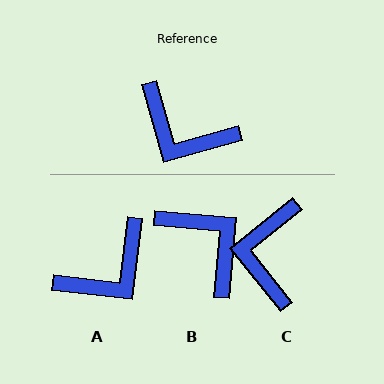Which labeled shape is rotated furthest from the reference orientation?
B, about 159 degrees away.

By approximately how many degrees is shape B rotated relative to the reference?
Approximately 159 degrees counter-clockwise.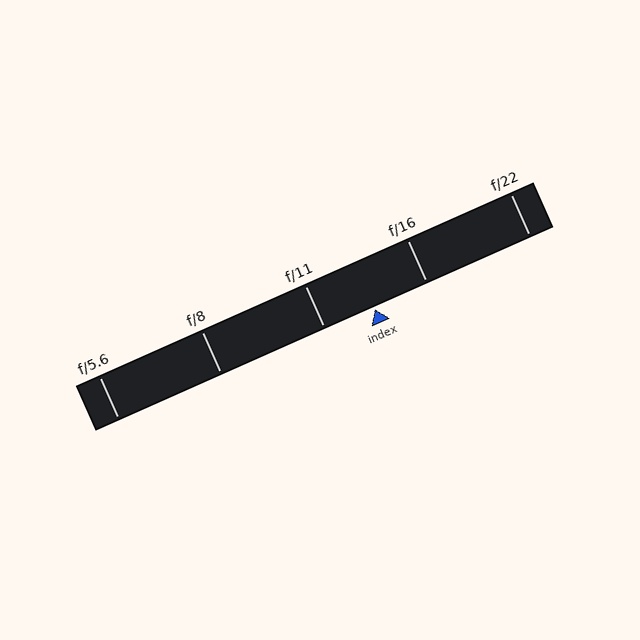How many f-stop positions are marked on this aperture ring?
There are 5 f-stop positions marked.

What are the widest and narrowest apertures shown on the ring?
The widest aperture shown is f/5.6 and the narrowest is f/22.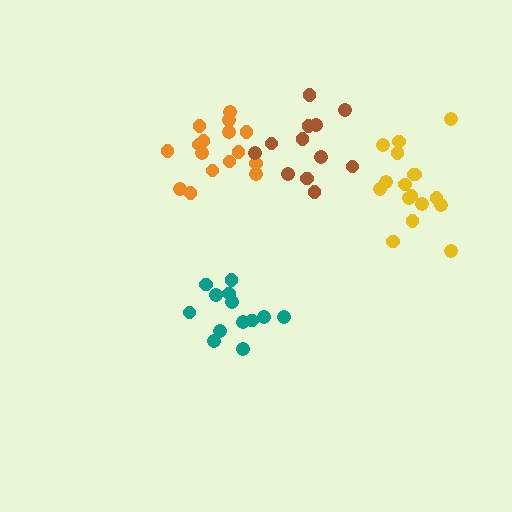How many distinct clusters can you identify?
There are 4 distinct clusters.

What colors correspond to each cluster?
The clusters are colored: orange, brown, teal, yellow.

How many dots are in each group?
Group 1: 16 dots, Group 2: 12 dots, Group 3: 13 dots, Group 4: 17 dots (58 total).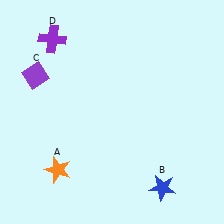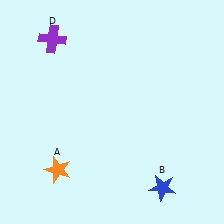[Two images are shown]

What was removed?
The purple diamond (C) was removed in Image 2.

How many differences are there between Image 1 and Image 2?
There is 1 difference between the two images.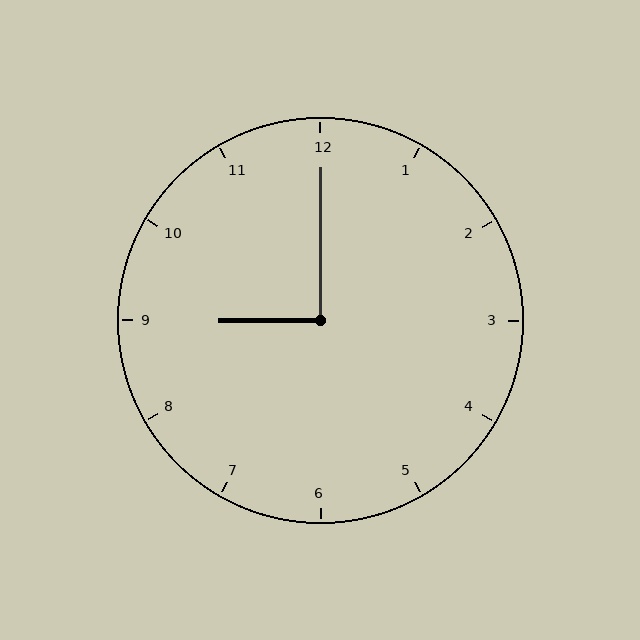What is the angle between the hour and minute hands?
Approximately 90 degrees.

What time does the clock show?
9:00.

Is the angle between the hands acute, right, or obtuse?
It is right.